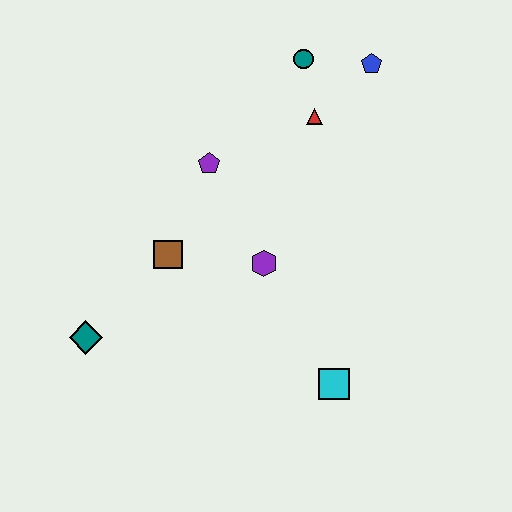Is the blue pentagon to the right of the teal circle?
Yes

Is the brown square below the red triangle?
Yes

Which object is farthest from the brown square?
The blue pentagon is farthest from the brown square.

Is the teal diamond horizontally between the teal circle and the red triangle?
No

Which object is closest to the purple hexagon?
The brown square is closest to the purple hexagon.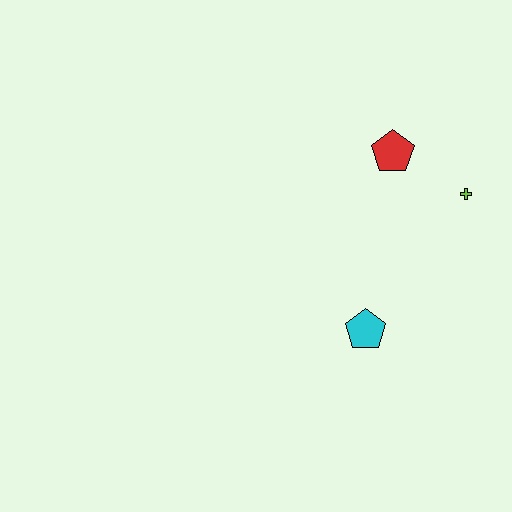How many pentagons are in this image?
There are 2 pentagons.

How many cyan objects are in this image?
There is 1 cyan object.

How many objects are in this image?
There are 3 objects.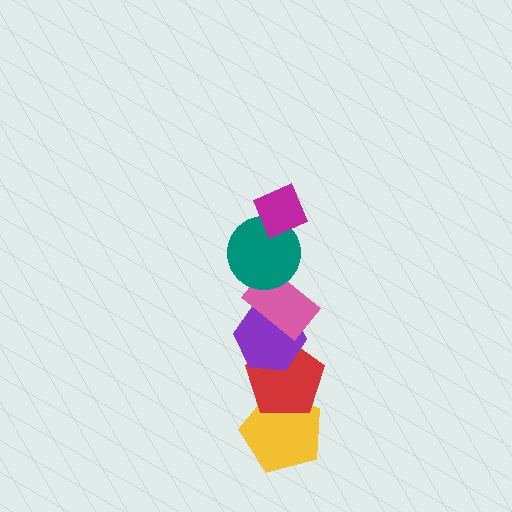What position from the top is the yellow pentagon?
The yellow pentagon is 6th from the top.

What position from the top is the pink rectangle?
The pink rectangle is 3rd from the top.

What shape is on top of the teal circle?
The magenta diamond is on top of the teal circle.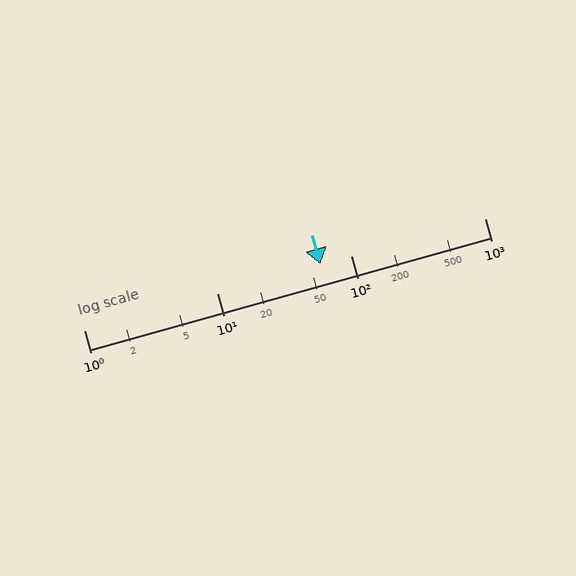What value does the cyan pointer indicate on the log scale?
The pointer indicates approximately 59.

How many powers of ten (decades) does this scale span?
The scale spans 3 decades, from 1 to 1000.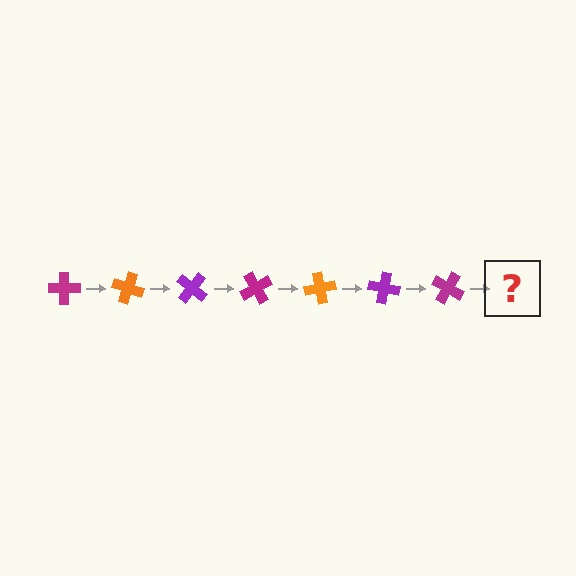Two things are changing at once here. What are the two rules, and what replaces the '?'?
The two rules are that it rotates 20 degrees each step and the color cycles through magenta, orange, and purple. The '?' should be an orange cross, rotated 140 degrees from the start.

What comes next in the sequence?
The next element should be an orange cross, rotated 140 degrees from the start.